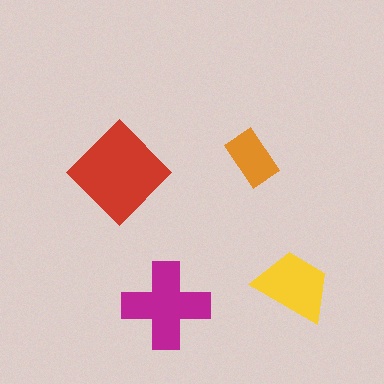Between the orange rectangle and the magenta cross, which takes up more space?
The magenta cross.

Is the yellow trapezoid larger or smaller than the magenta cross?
Smaller.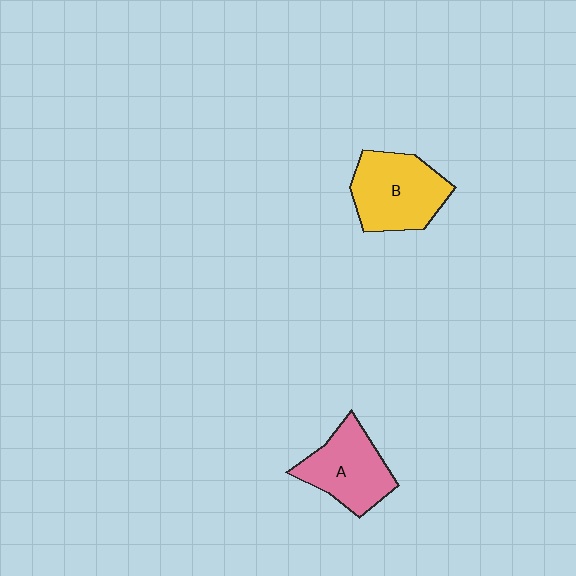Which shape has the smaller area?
Shape A (pink).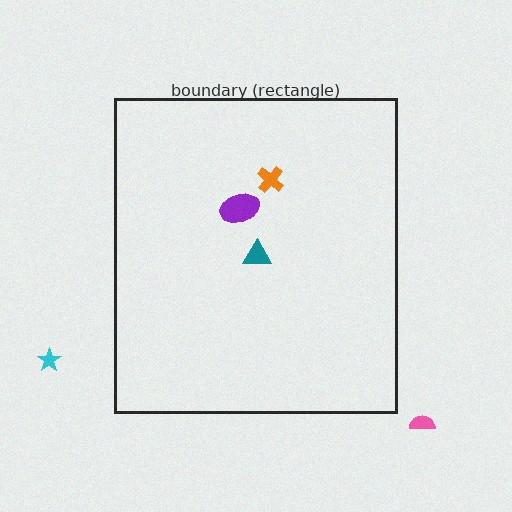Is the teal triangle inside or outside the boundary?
Inside.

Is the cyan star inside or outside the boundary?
Outside.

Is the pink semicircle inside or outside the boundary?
Outside.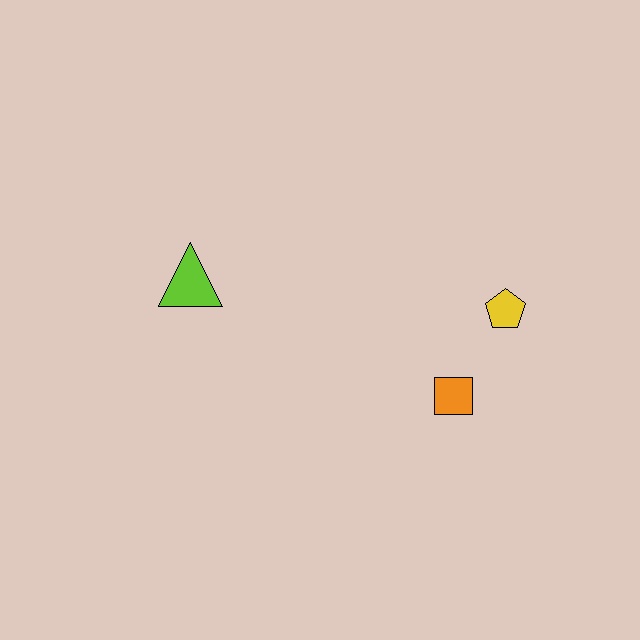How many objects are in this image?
There are 3 objects.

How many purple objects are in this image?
There are no purple objects.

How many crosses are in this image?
There are no crosses.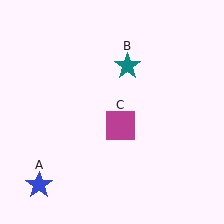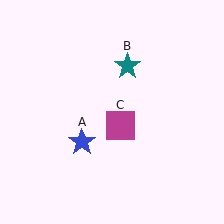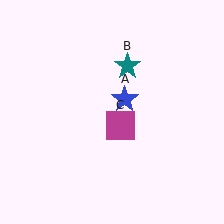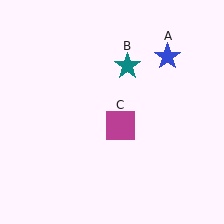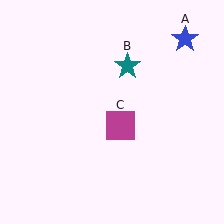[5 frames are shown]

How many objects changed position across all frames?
1 object changed position: blue star (object A).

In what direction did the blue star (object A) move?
The blue star (object A) moved up and to the right.